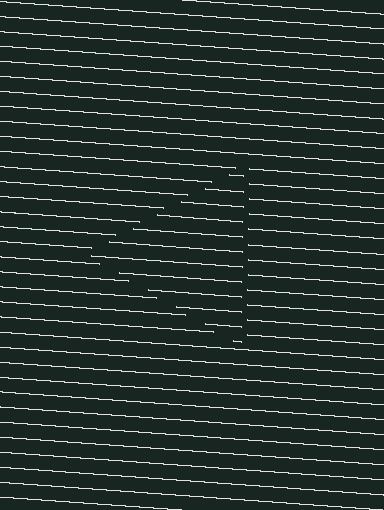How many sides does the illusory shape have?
3 sides — the line-ends trace a triangle.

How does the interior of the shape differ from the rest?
The interior of the shape contains the same grating, shifted by half a period — the contour is defined by the phase discontinuity where line-ends from the inner and outer gratings abut.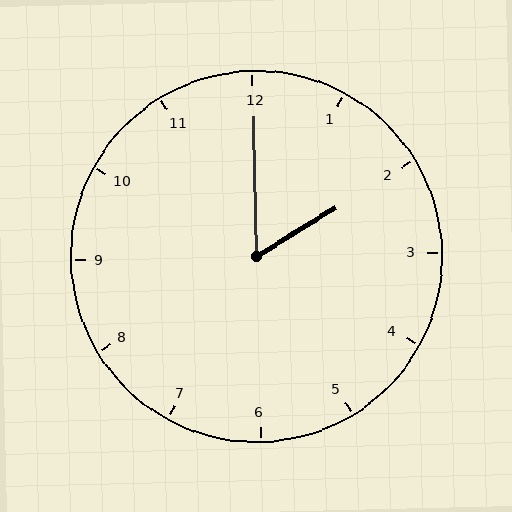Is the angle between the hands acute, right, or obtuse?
It is acute.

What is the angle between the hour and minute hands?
Approximately 60 degrees.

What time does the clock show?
2:00.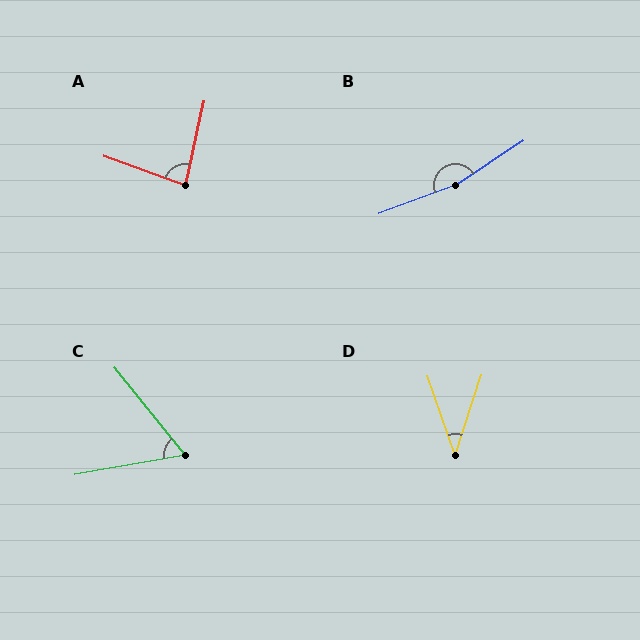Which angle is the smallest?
D, at approximately 37 degrees.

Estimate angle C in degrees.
Approximately 61 degrees.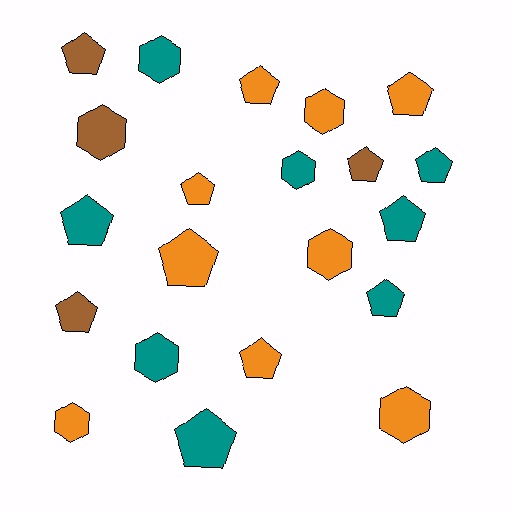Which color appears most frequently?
Orange, with 9 objects.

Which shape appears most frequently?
Pentagon, with 13 objects.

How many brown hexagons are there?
There is 1 brown hexagon.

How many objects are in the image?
There are 21 objects.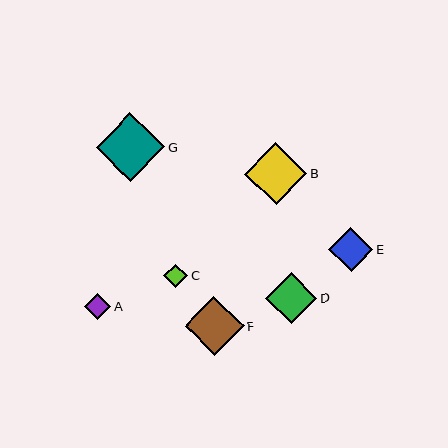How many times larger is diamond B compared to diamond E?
Diamond B is approximately 1.4 times the size of diamond E.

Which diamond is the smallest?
Diamond C is the smallest with a size of approximately 24 pixels.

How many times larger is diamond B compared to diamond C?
Diamond B is approximately 2.6 times the size of diamond C.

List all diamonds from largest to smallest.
From largest to smallest: G, B, F, D, E, A, C.